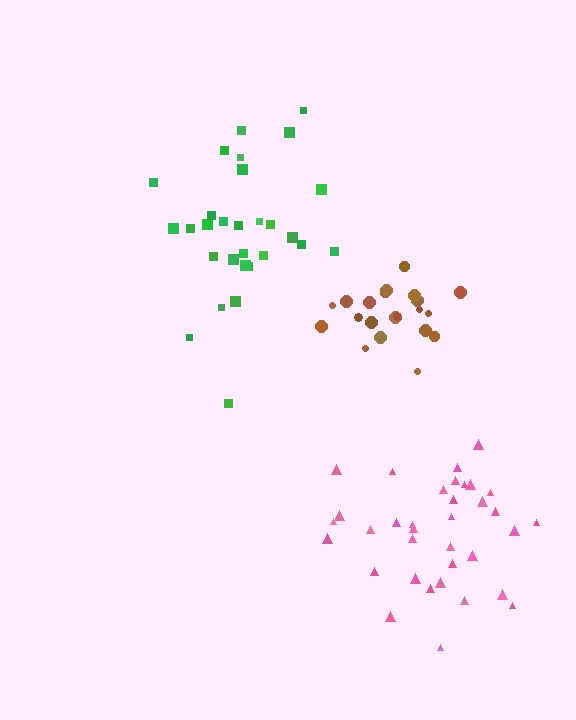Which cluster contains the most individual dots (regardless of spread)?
Pink (35).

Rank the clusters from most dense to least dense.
brown, green, pink.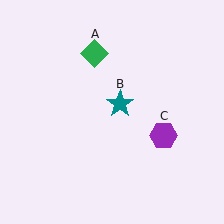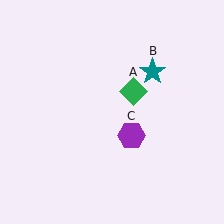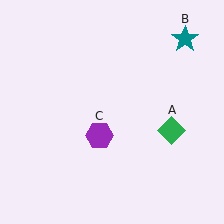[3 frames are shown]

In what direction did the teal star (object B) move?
The teal star (object B) moved up and to the right.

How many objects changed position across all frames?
3 objects changed position: green diamond (object A), teal star (object B), purple hexagon (object C).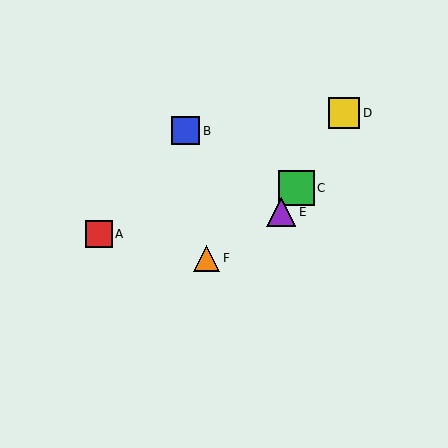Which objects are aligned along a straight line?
Objects C, D, E are aligned along a straight line.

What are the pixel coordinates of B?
Object B is at (186, 131).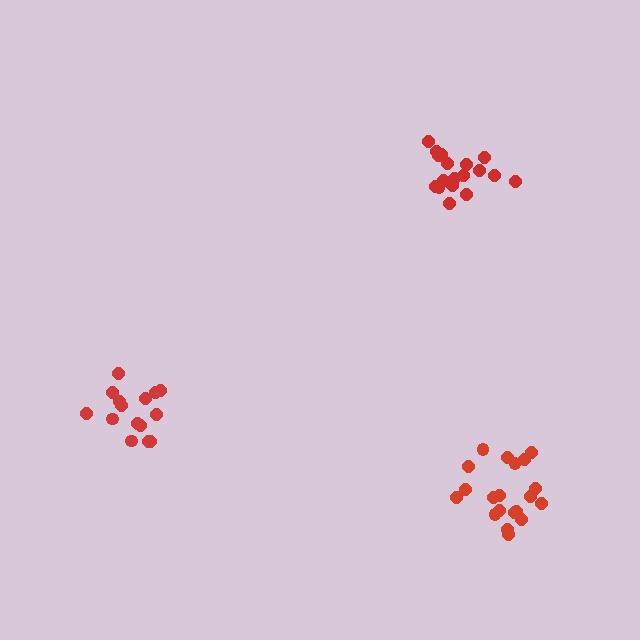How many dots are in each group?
Group 1: 18 dots, Group 2: 20 dots, Group 3: 15 dots (53 total).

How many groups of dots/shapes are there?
There are 3 groups.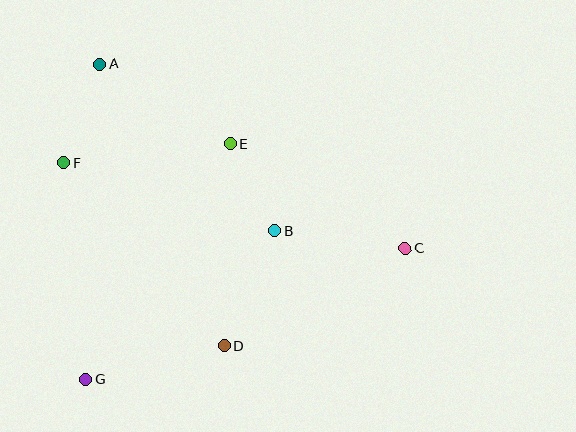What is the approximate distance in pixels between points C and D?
The distance between C and D is approximately 205 pixels.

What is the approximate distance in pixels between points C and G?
The distance between C and G is approximately 345 pixels.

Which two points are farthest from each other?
Points A and C are farthest from each other.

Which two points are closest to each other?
Points B and E are closest to each other.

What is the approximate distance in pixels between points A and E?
The distance between A and E is approximately 153 pixels.